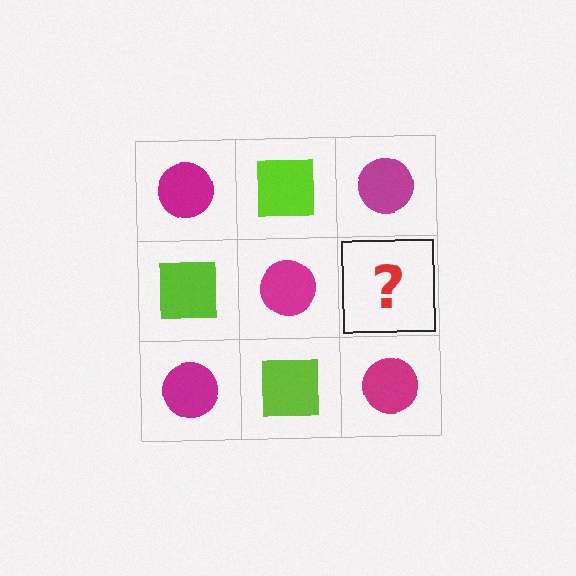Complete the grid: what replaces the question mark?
The question mark should be replaced with a lime square.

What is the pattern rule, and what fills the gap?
The rule is that it alternates magenta circle and lime square in a checkerboard pattern. The gap should be filled with a lime square.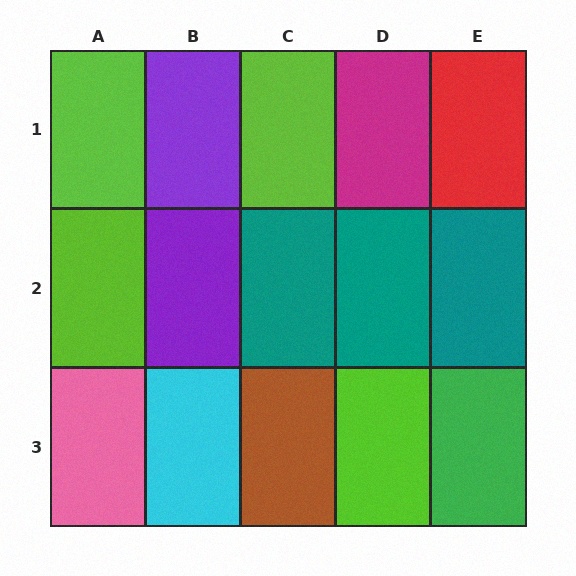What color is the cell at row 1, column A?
Lime.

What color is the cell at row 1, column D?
Magenta.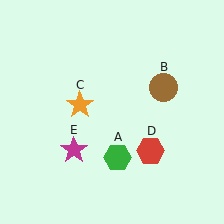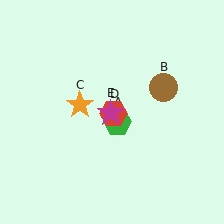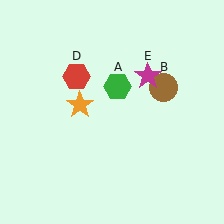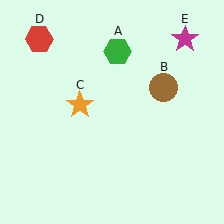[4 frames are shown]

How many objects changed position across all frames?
3 objects changed position: green hexagon (object A), red hexagon (object D), magenta star (object E).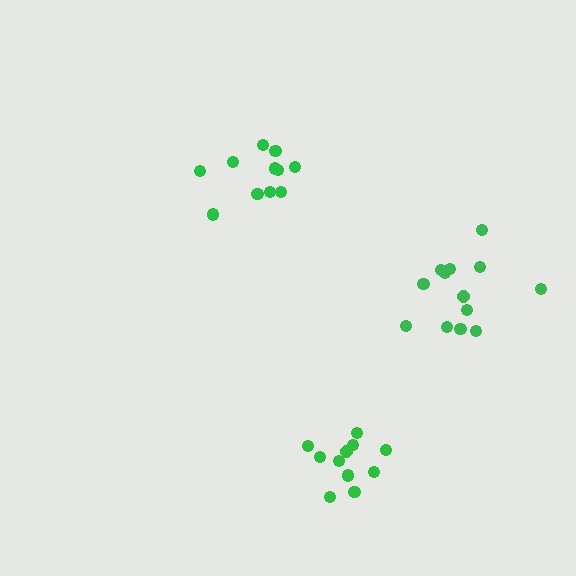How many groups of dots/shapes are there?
There are 3 groups.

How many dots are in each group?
Group 1: 11 dots, Group 2: 13 dots, Group 3: 11 dots (35 total).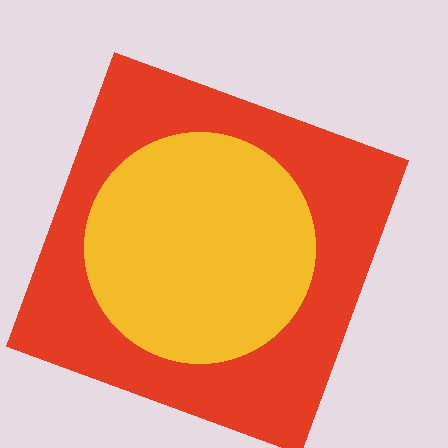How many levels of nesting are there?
2.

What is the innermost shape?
The yellow circle.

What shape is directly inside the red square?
The yellow circle.